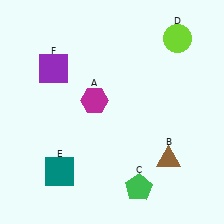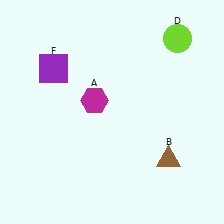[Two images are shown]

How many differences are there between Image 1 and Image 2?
There are 2 differences between the two images.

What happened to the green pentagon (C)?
The green pentagon (C) was removed in Image 2. It was in the bottom-right area of Image 1.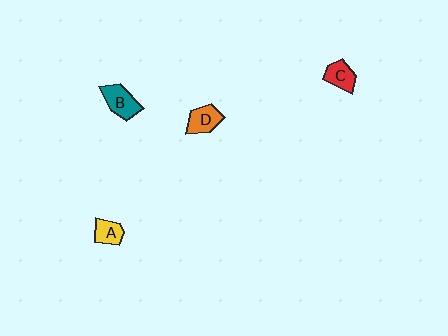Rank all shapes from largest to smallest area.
From largest to smallest: B (teal), D (orange), C (red), A (yellow).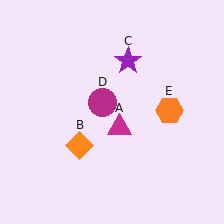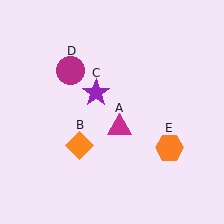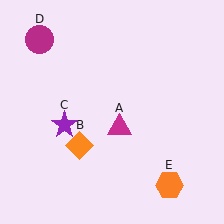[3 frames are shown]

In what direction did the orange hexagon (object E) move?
The orange hexagon (object E) moved down.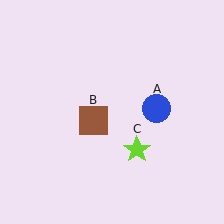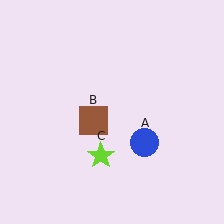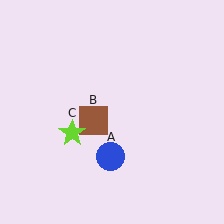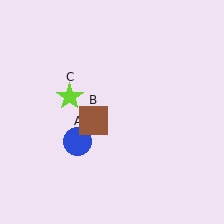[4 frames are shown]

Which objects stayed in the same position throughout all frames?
Brown square (object B) remained stationary.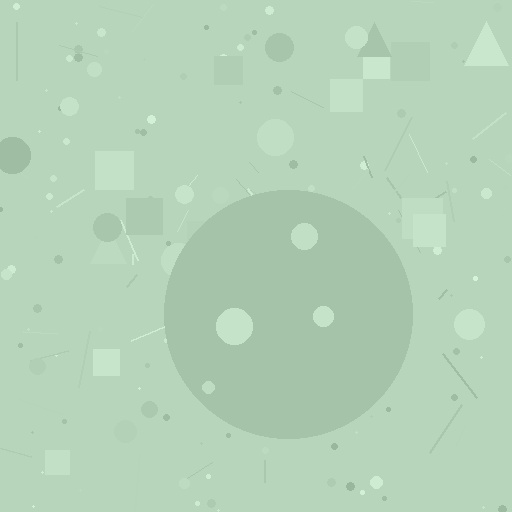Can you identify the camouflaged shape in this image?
The camouflaged shape is a circle.